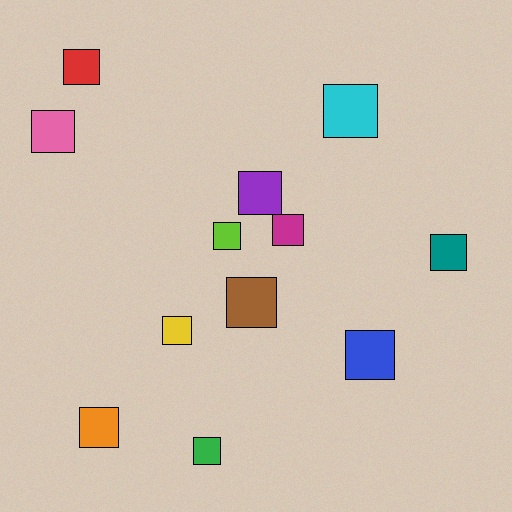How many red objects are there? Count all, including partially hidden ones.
There is 1 red object.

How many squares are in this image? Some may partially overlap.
There are 12 squares.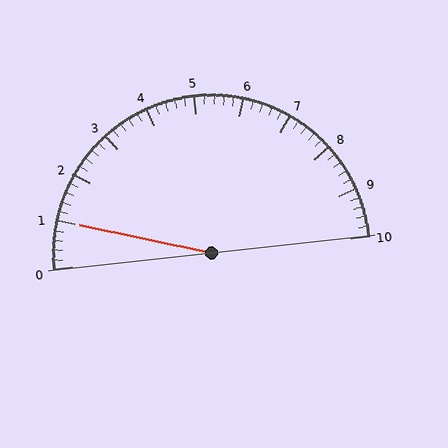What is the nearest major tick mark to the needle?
The nearest major tick mark is 1.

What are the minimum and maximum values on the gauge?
The gauge ranges from 0 to 10.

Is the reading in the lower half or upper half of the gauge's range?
The reading is in the lower half of the range (0 to 10).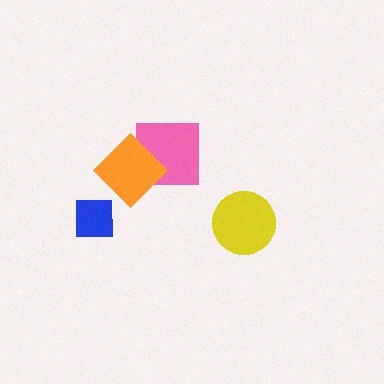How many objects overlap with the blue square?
0 objects overlap with the blue square.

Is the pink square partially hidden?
Yes, it is partially covered by another shape.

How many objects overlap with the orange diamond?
1 object overlaps with the orange diamond.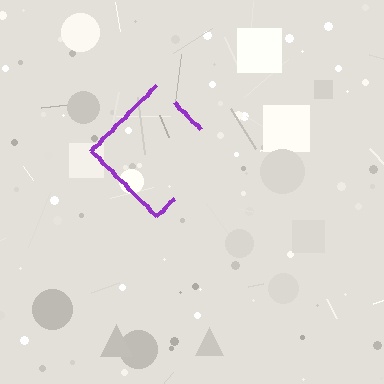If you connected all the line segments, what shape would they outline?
They would outline a diamond.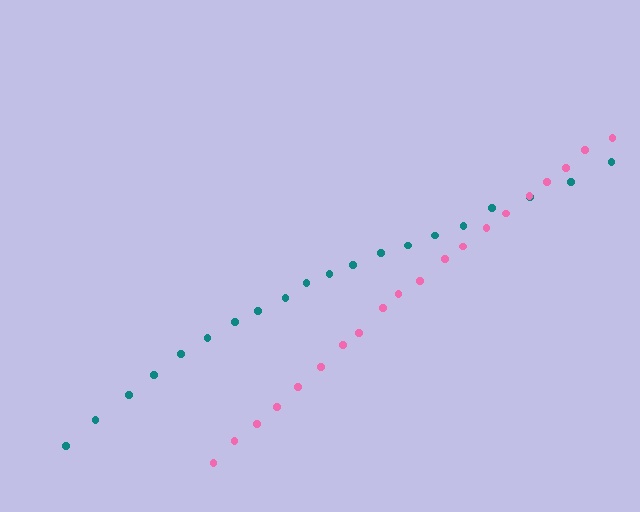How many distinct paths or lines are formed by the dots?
There are 2 distinct paths.